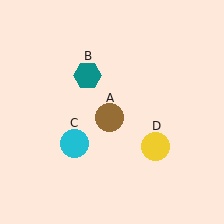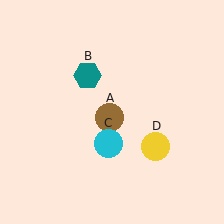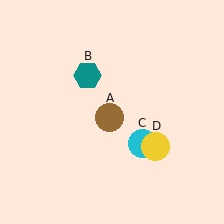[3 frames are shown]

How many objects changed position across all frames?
1 object changed position: cyan circle (object C).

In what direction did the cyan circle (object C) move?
The cyan circle (object C) moved right.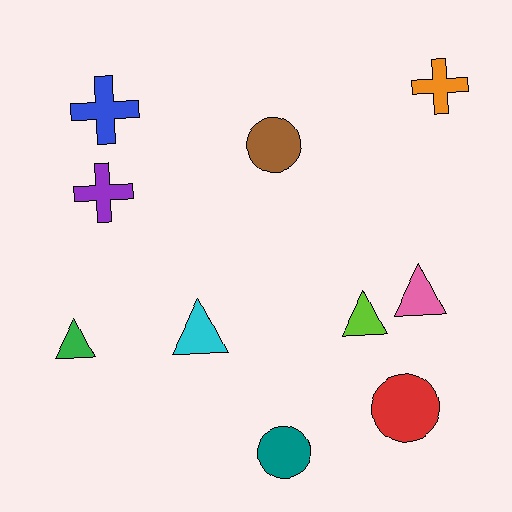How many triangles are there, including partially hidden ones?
There are 4 triangles.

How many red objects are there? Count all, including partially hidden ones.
There is 1 red object.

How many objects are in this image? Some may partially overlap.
There are 10 objects.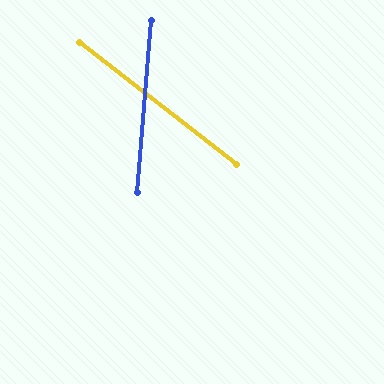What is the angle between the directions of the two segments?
Approximately 57 degrees.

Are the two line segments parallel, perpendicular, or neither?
Neither parallel nor perpendicular — they differ by about 57°.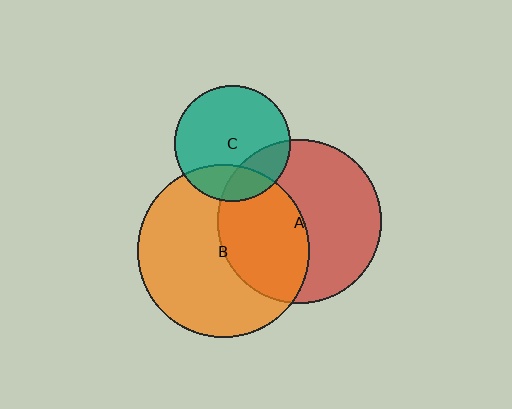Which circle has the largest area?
Circle B (orange).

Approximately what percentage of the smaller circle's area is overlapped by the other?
Approximately 20%.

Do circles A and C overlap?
Yes.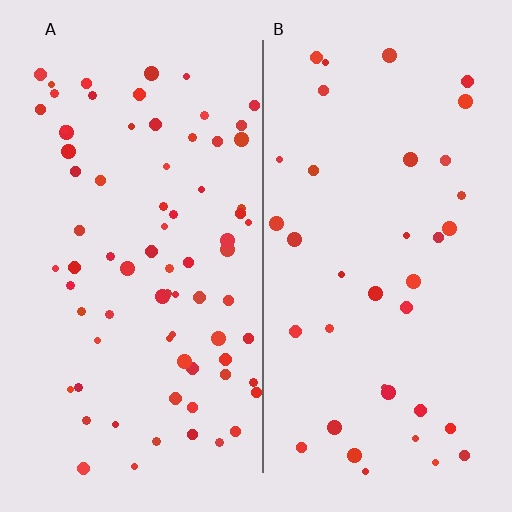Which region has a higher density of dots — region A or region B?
A (the left).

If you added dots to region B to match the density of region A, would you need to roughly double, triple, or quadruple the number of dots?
Approximately double.